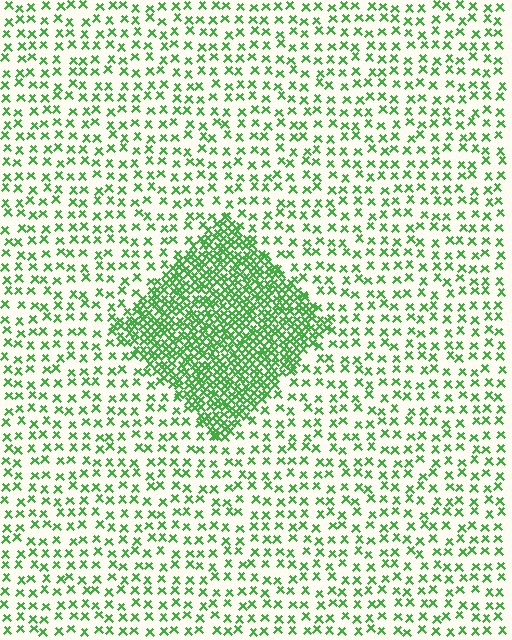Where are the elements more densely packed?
The elements are more densely packed inside the diamond boundary.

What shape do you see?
I see a diamond.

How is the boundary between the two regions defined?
The boundary is defined by a change in element density (approximately 3.1x ratio). All elements are the same color, size, and shape.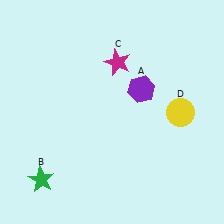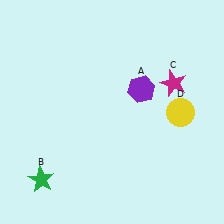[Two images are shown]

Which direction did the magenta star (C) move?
The magenta star (C) moved right.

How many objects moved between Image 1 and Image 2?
1 object moved between the two images.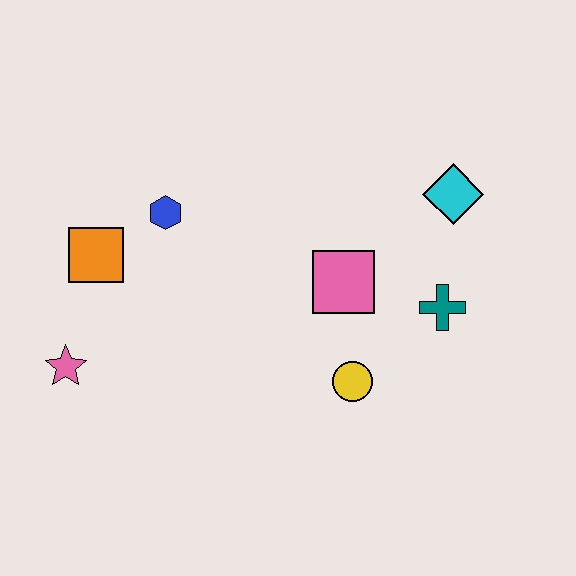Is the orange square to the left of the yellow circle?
Yes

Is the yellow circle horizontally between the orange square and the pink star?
No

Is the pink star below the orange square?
Yes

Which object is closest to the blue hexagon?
The orange square is closest to the blue hexagon.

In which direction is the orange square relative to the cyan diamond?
The orange square is to the left of the cyan diamond.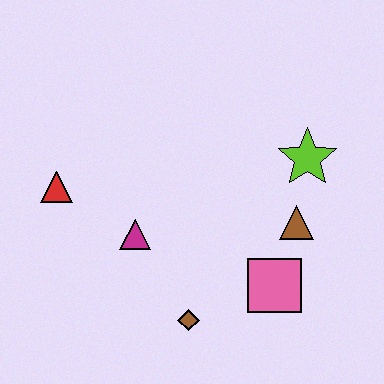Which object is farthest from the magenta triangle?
The lime star is farthest from the magenta triangle.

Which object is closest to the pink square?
The brown triangle is closest to the pink square.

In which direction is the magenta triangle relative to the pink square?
The magenta triangle is to the left of the pink square.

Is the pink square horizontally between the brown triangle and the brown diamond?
Yes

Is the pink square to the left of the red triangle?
No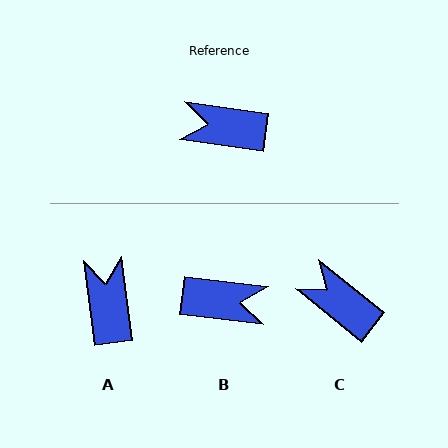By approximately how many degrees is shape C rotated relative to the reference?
Approximately 30 degrees clockwise.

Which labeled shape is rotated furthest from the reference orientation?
B, about 178 degrees away.